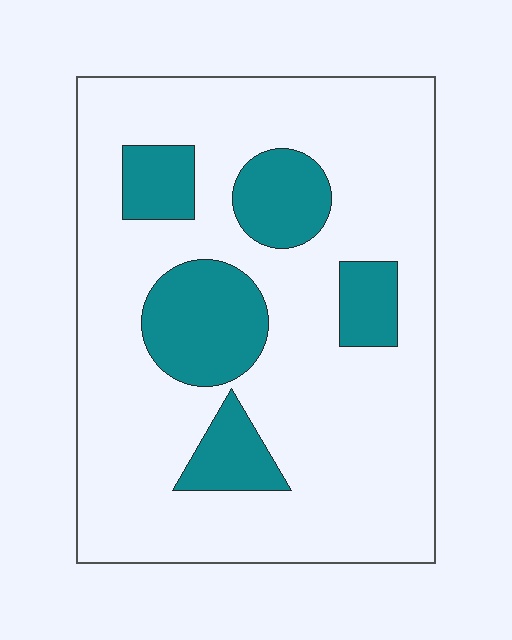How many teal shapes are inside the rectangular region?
5.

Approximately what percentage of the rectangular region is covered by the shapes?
Approximately 20%.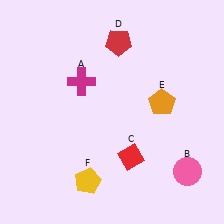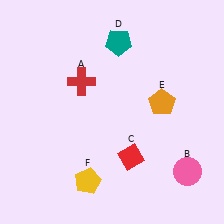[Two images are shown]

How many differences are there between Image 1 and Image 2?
There are 2 differences between the two images.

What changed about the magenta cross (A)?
In Image 1, A is magenta. In Image 2, it changed to red.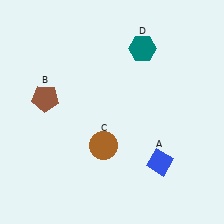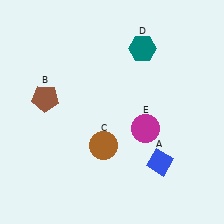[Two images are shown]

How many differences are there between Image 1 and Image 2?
There is 1 difference between the two images.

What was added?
A magenta circle (E) was added in Image 2.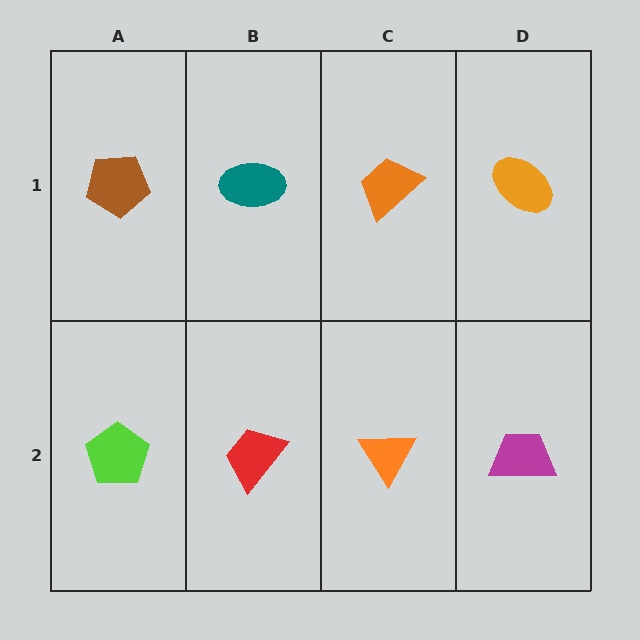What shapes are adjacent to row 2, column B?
A teal ellipse (row 1, column B), a lime pentagon (row 2, column A), an orange triangle (row 2, column C).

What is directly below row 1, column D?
A magenta trapezoid.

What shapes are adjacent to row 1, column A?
A lime pentagon (row 2, column A), a teal ellipse (row 1, column B).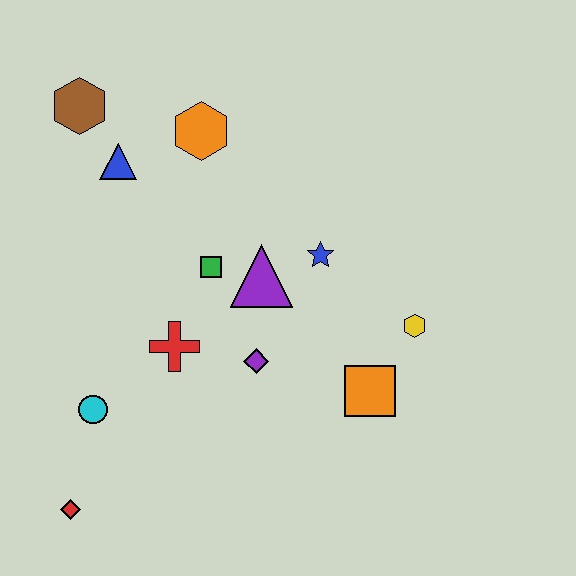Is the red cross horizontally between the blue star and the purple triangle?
No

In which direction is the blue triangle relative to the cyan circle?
The blue triangle is above the cyan circle.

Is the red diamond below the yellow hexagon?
Yes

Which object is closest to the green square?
The purple triangle is closest to the green square.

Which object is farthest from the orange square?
The brown hexagon is farthest from the orange square.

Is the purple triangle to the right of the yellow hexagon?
No